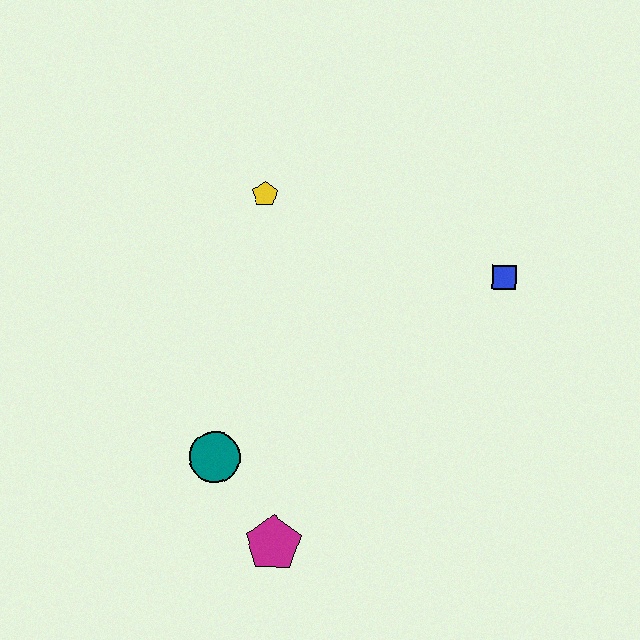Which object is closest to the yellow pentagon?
The blue square is closest to the yellow pentagon.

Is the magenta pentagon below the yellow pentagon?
Yes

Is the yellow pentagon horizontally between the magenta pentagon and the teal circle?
Yes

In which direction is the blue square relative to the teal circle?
The blue square is to the right of the teal circle.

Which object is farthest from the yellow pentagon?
The magenta pentagon is farthest from the yellow pentagon.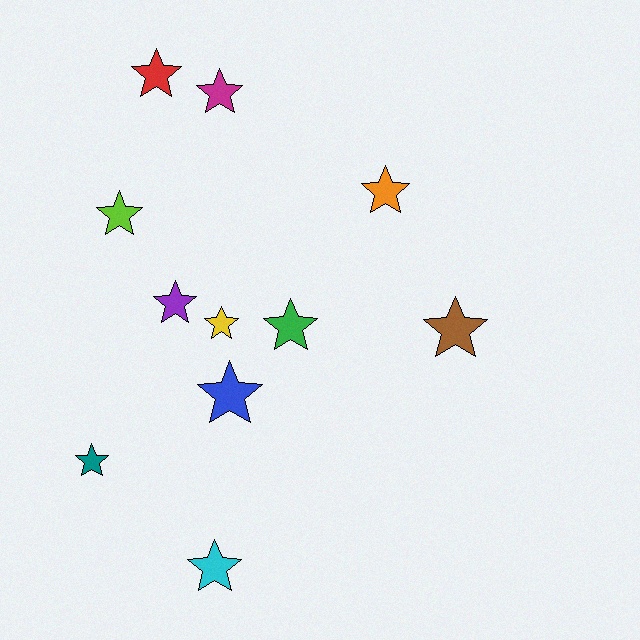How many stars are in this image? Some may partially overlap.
There are 11 stars.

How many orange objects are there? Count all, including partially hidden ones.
There is 1 orange object.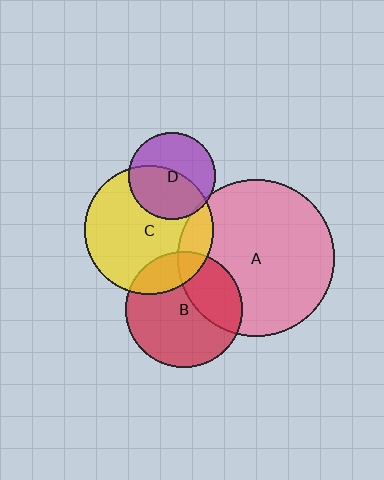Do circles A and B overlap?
Yes.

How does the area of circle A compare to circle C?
Approximately 1.5 times.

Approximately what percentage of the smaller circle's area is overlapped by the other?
Approximately 30%.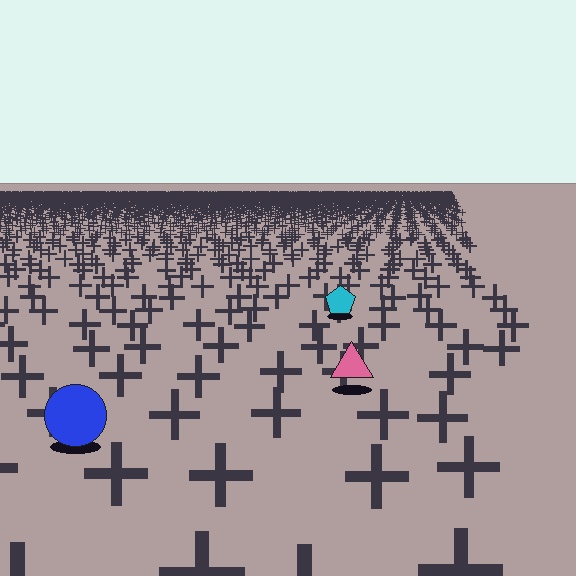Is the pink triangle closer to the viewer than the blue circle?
No. The blue circle is closer — you can tell from the texture gradient: the ground texture is coarser near it.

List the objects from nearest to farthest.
From nearest to farthest: the blue circle, the pink triangle, the cyan pentagon.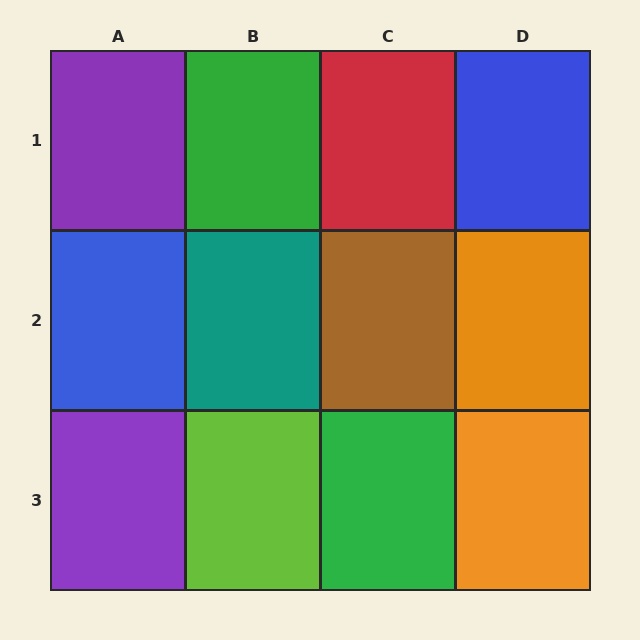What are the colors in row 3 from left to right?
Purple, lime, green, orange.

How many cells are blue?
2 cells are blue.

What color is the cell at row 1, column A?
Purple.